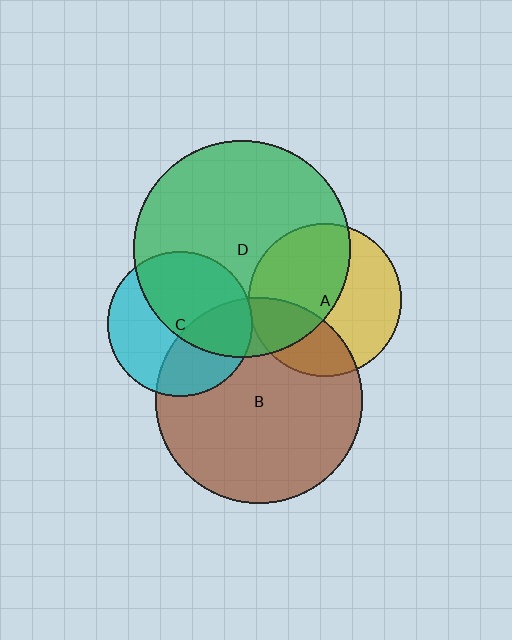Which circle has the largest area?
Circle D (green).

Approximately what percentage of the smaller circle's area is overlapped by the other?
Approximately 20%.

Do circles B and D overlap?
Yes.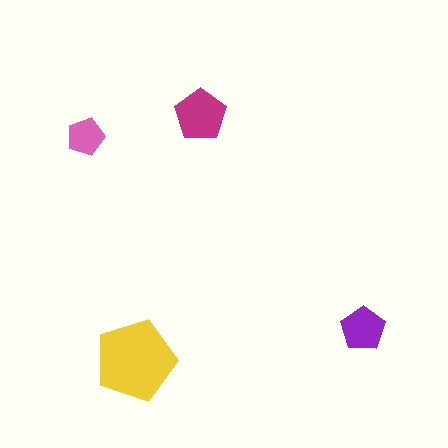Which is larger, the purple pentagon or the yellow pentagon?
The yellow one.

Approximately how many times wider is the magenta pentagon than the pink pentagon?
About 1.5 times wider.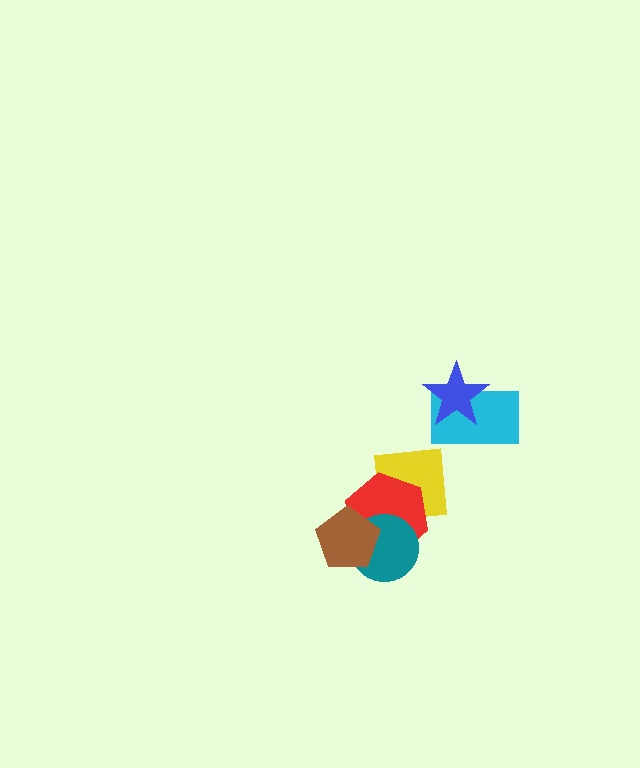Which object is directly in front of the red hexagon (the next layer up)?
The teal circle is directly in front of the red hexagon.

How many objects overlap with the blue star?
1 object overlaps with the blue star.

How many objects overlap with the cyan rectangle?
1 object overlaps with the cyan rectangle.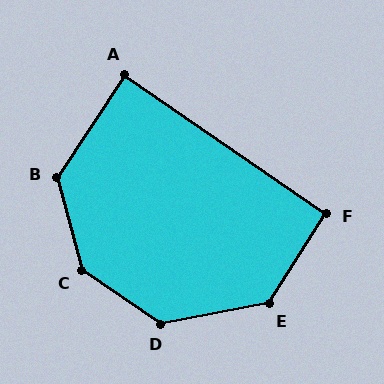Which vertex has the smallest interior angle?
A, at approximately 88 degrees.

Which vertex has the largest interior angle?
C, at approximately 139 degrees.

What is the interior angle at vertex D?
Approximately 136 degrees (obtuse).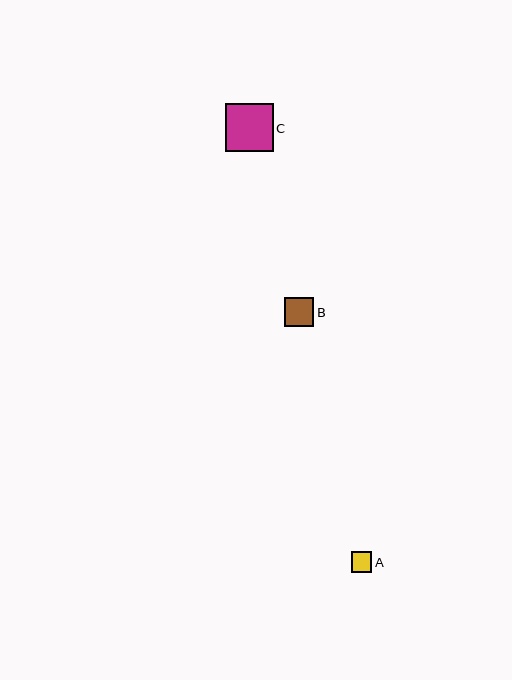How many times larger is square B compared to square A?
Square B is approximately 1.4 times the size of square A.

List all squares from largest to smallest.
From largest to smallest: C, B, A.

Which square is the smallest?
Square A is the smallest with a size of approximately 20 pixels.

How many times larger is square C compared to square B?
Square C is approximately 1.6 times the size of square B.